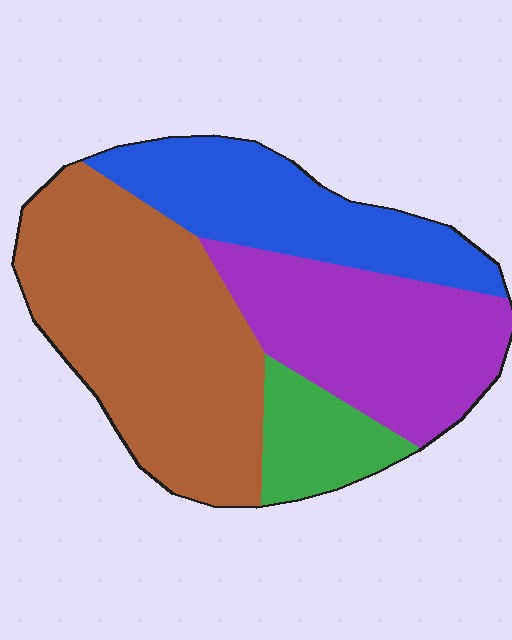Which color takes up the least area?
Green, at roughly 10%.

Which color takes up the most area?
Brown, at roughly 40%.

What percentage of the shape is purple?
Purple covers about 25% of the shape.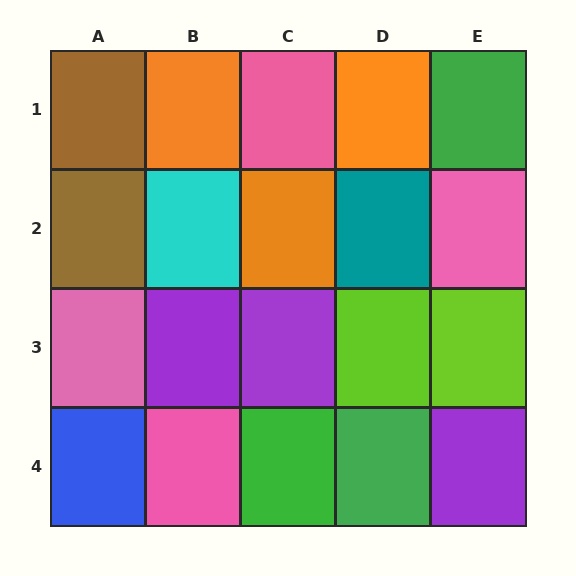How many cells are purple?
3 cells are purple.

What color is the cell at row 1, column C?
Pink.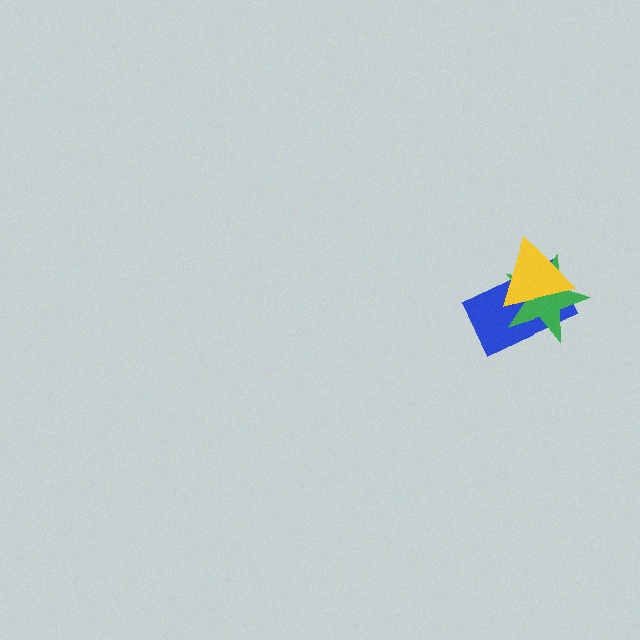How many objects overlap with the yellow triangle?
2 objects overlap with the yellow triangle.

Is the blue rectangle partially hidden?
Yes, it is partially covered by another shape.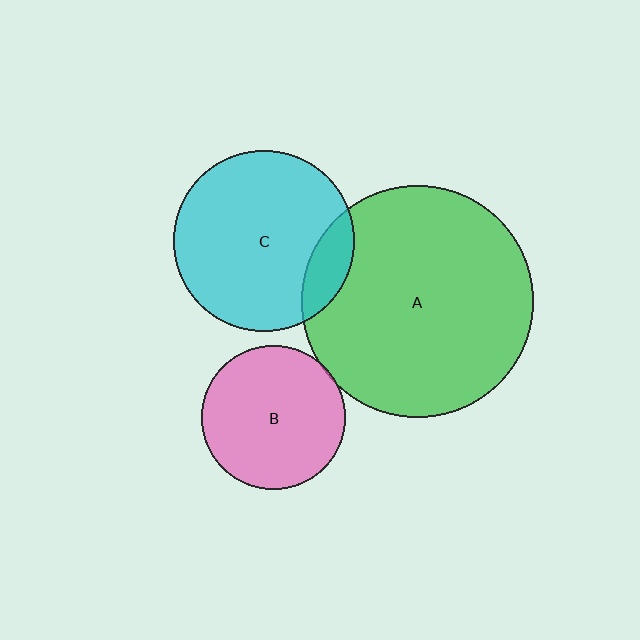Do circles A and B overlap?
Yes.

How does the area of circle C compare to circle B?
Approximately 1.6 times.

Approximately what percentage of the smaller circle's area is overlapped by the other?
Approximately 5%.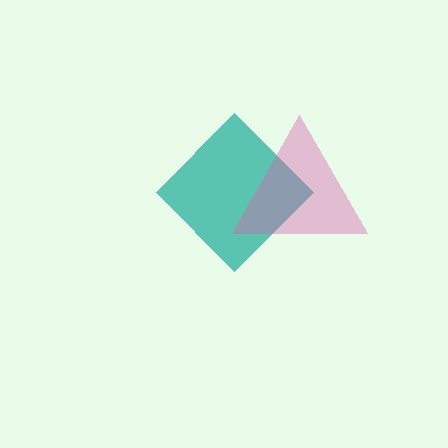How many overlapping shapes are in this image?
There are 2 overlapping shapes in the image.